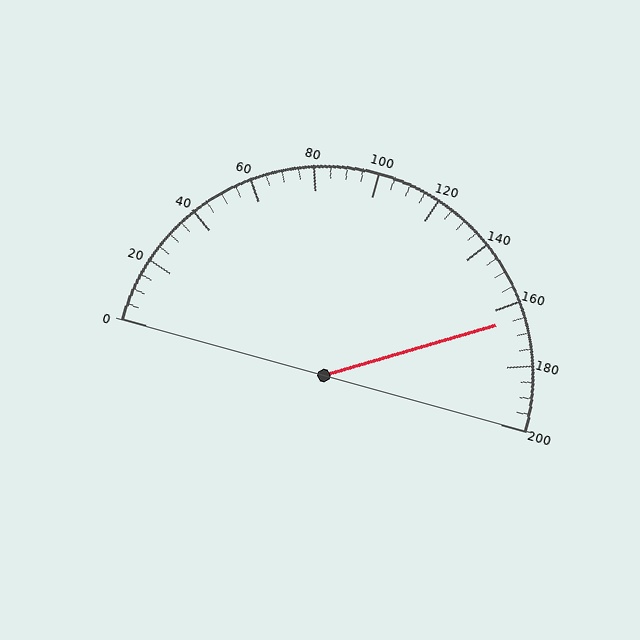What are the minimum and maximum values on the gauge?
The gauge ranges from 0 to 200.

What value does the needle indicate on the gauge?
The needle indicates approximately 165.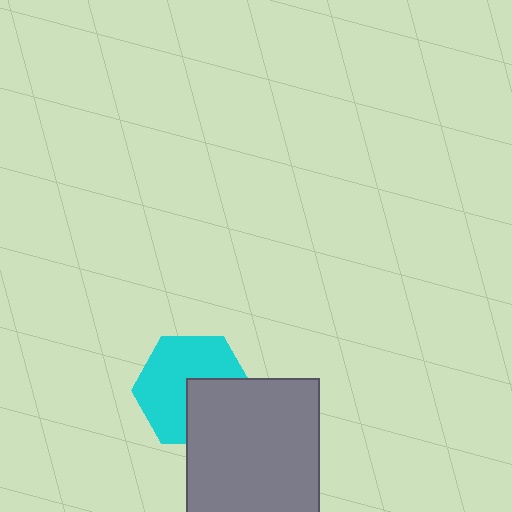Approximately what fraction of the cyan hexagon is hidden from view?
Roughly 37% of the cyan hexagon is hidden behind the gray rectangle.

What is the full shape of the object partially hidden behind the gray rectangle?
The partially hidden object is a cyan hexagon.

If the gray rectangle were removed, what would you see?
You would see the complete cyan hexagon.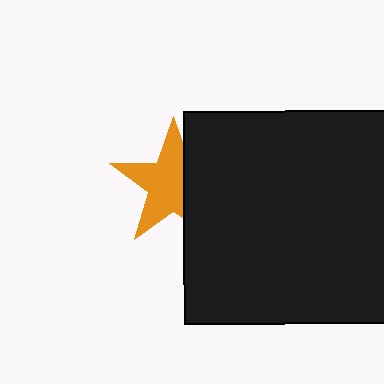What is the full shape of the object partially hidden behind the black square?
The partially hidden object is an orange star.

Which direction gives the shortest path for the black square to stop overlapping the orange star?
Moving right gives the shortest separation.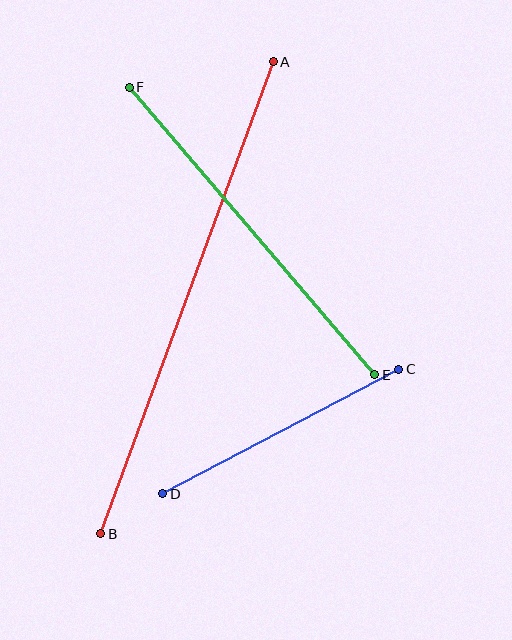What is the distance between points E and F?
The distance is approximately 378 pixels.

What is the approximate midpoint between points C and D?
The midpoint is at approximately (281, 431) pixels.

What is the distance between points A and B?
The distance is approximately 502 pixels.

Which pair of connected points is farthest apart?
Points A and B are farthest apart.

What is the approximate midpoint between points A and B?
The midpoint is at approximately (187, 298) pixels.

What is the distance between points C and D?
The distance is approximately 267 pixels.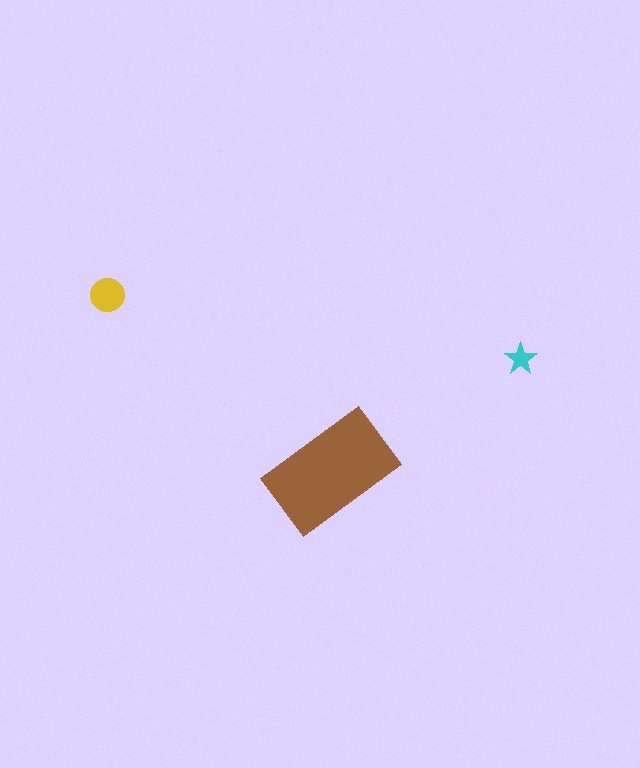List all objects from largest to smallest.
The brown rectangle, the yellow circle, the cyan star.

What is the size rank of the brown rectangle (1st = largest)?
1st.